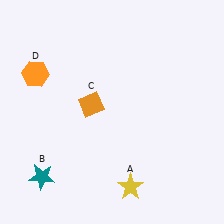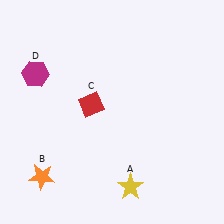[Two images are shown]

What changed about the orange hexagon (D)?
In Image 1, D is orange. In Image 2, it changed to magenta.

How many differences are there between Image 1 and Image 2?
There are 3 differences between the two images.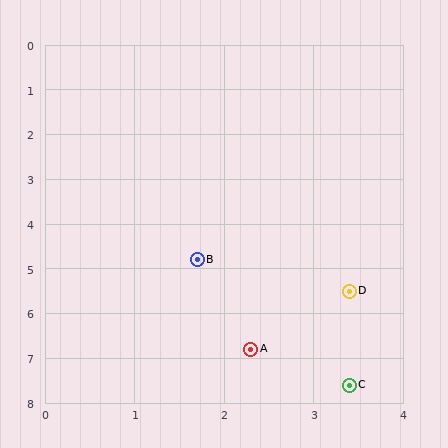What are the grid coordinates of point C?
Point C is at approximately (3.4, 7.6).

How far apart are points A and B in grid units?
Points A and B are about 2.1 grid units apart.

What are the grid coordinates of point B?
Point B is at approximately (1.7, 4.8).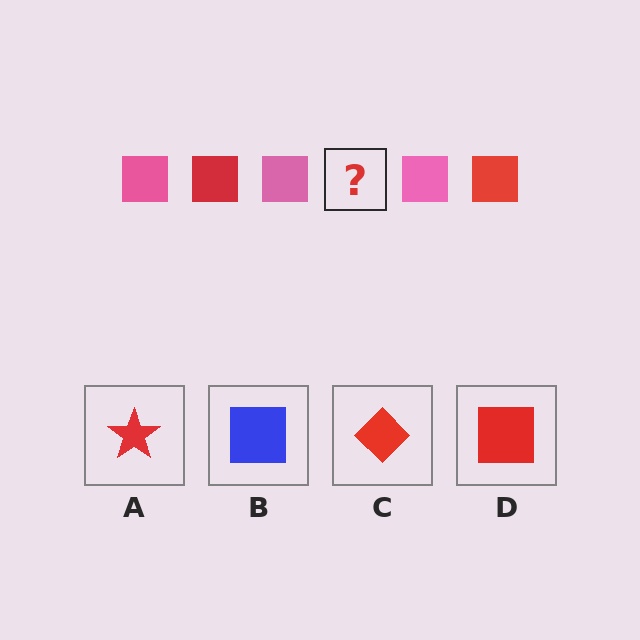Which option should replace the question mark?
Option D.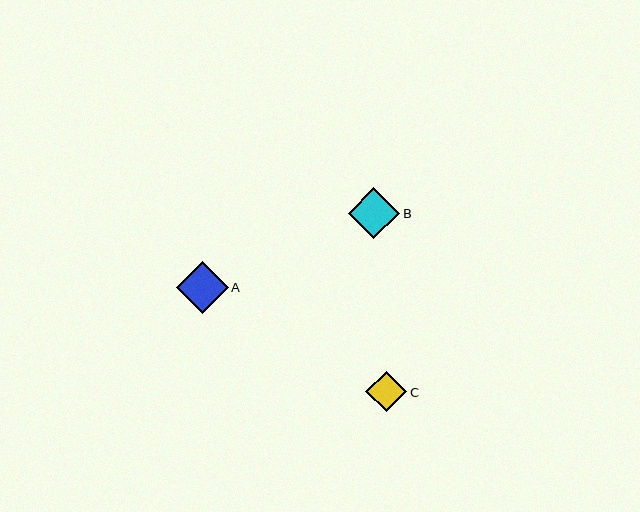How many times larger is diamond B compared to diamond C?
Diamond B is approximately 1.3 times the size of diamond C.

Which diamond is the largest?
Diamond A is the largest with a size of approximately 52 pixels.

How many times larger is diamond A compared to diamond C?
Diamond A is approximately 1.3 times the size of diamond C.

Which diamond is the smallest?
Diamond C is the smallest with a size of approximately 41 pixels.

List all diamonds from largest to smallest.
From largest to smallest: A, B, C.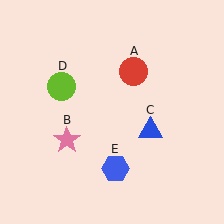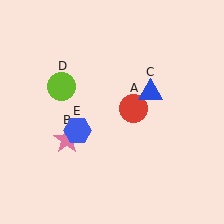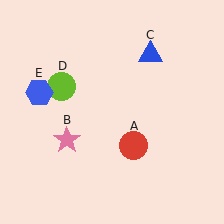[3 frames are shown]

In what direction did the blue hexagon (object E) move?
The blue hexagon (object E) moved up and to the left.